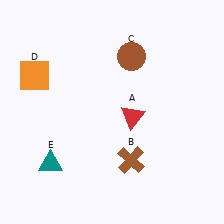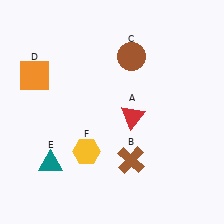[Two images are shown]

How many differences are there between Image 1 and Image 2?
There is 1 difference between the two images.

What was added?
A yellow hexagon (F) was added in Image 2.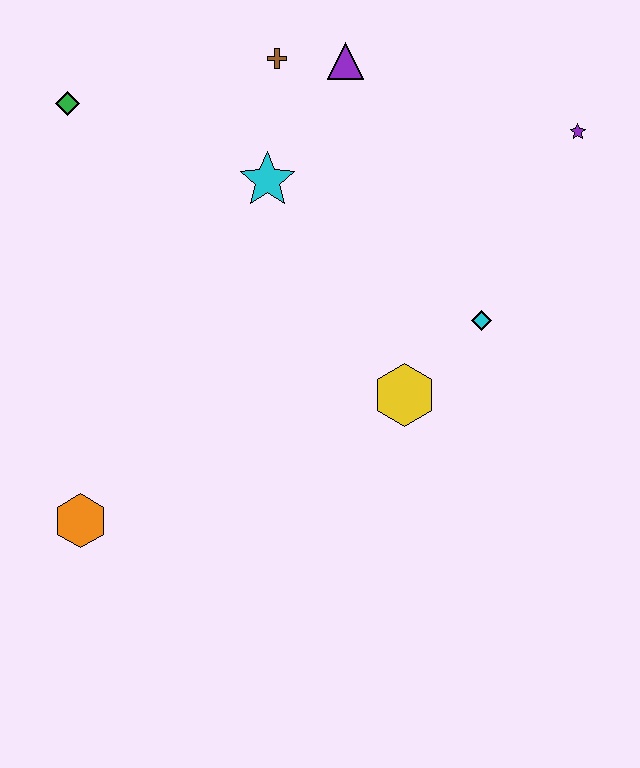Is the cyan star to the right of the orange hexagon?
Yes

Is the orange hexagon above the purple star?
No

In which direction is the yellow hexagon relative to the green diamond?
The yellow hexagon is to the right of the green diamond.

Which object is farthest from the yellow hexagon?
The green diamond is farthest from the yellow hexagon.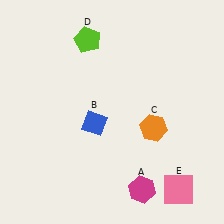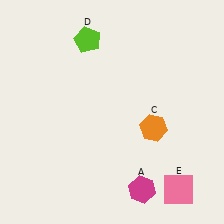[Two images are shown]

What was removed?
The blue diamond (B) was removed in Image 2.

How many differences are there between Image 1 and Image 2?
There is 1 difference between the two images.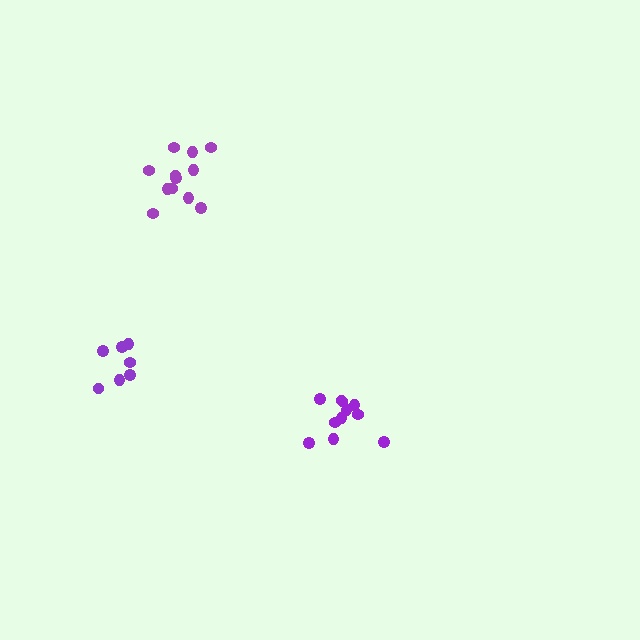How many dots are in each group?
Group 1: 7 dots, Group 2: 12 dots, Group 3: 11 dots (30 total).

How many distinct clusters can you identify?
There are 3 distinct clusters.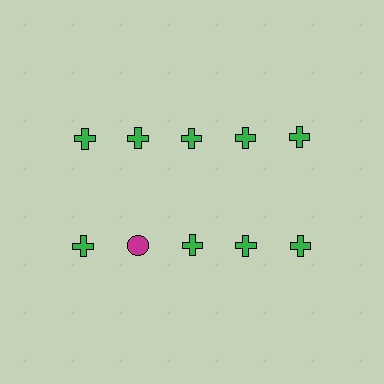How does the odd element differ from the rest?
It differs in both color (magenta instead of green) and shape (circle instead of cross).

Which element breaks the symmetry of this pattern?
The magenta circle in the second row, second from left column breaks the symmetry. All other shapes are green crosses.